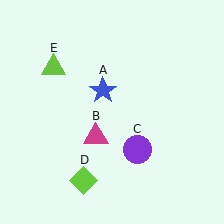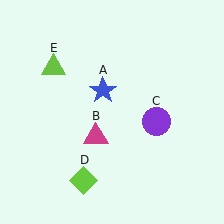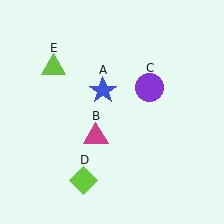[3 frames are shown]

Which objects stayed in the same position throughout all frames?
Blue star (object A) and magenta triangle (object B) and lime diamond (object D) and lime triangle (object E) remained stationary.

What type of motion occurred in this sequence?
The purple circle (object C) rotated counterclockwise around the center of the scene.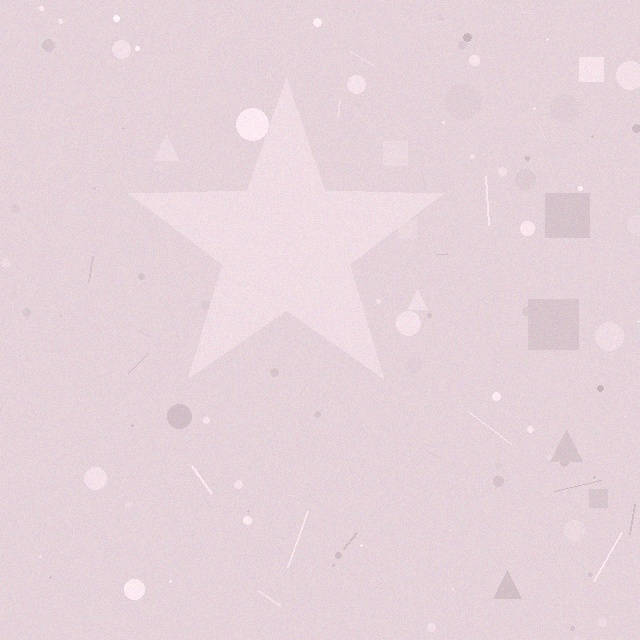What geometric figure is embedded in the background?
A star is embedded in the background.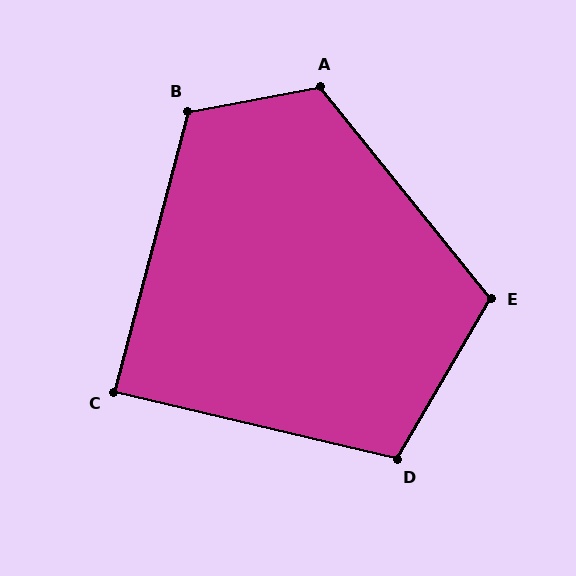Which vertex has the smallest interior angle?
C, at approximately 89 degrees.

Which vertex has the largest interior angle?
A, at approximately 119 degrees.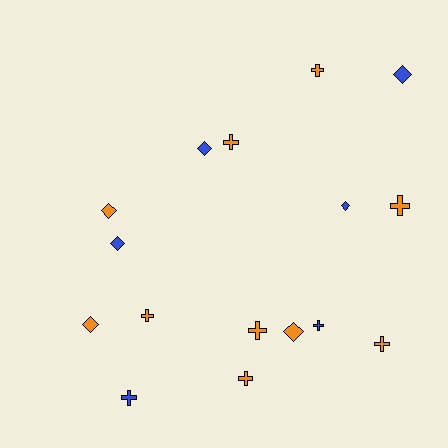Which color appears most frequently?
Orange, with 10 objects.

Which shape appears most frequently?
Cross, with 9 objects.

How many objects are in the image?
There are 16 objects.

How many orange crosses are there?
There are 7 orange crosses.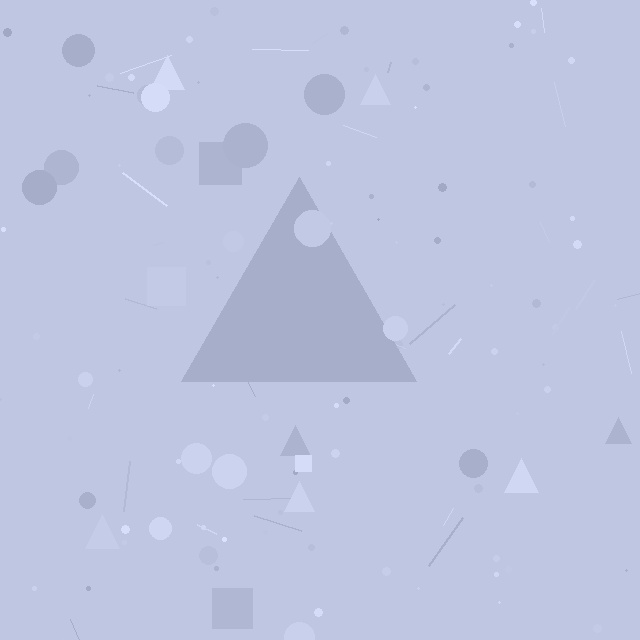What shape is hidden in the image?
A triangle is hidden in the image.